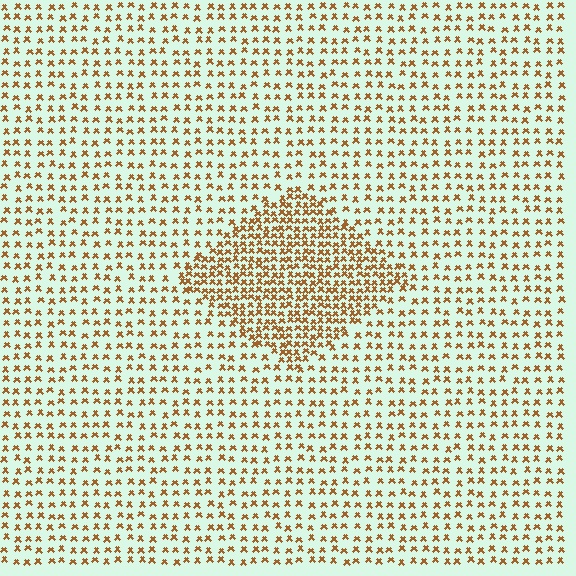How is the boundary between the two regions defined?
The boundary is defined by a change in element density (approximately 2.1x ratio). All elements are the same color, size, and shape.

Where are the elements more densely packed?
The elements are more densely packed inside the diamond boundary.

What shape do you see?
I see a diamond.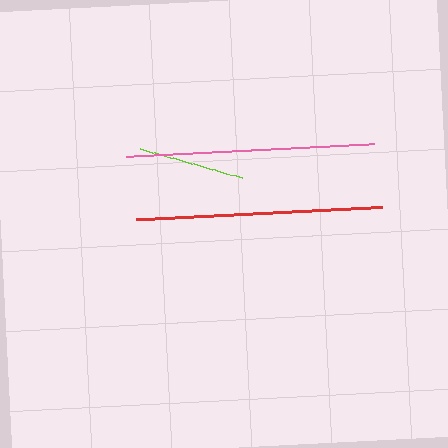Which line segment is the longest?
The pink line is the longest at approximately 248 pixels.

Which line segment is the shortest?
The lime line is the shortest at approximately 106 pixels.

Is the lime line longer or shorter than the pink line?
The pink line is longer than the lime line.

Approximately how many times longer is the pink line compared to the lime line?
The pink line is approximately 2.3 times the length of the lime line.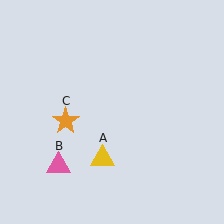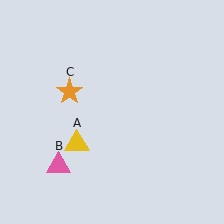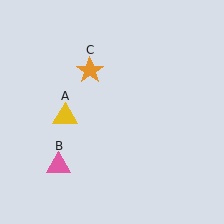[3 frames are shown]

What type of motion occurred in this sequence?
The yellow triangle (object A), orange star (object C) rotated clockwise around the center of the scene.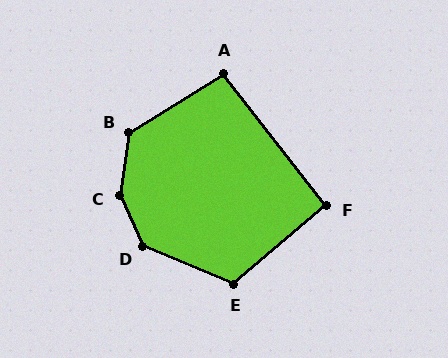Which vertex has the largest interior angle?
C, at approximately 147 degrees.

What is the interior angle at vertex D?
Approximately 137 degrees (obtuse).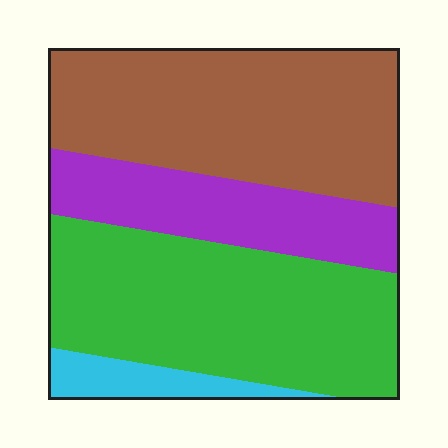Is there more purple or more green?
Green.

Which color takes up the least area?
Cyan, at roughly 5%.